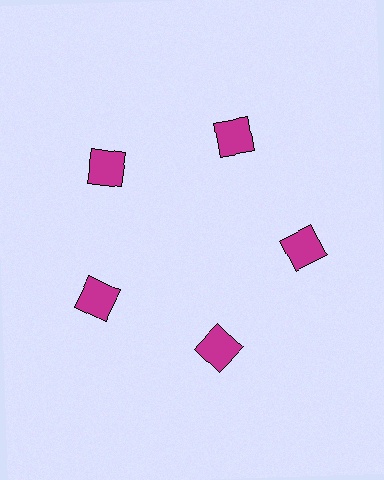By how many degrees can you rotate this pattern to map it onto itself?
The pattern maps onto itself every 72 degrees of rotation.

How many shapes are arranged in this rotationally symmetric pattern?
There are 5 shapes, arranged in 5 groups of 1.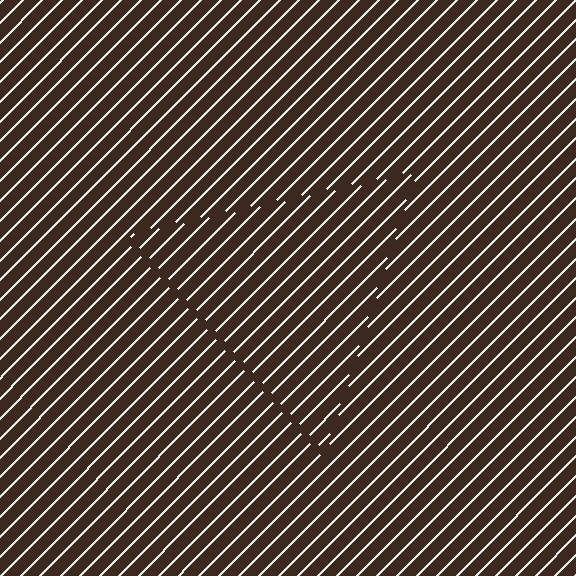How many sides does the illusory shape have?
3 sides — the line-ends trace a triangle.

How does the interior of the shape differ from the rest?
The interior of the shape contains the same grating, shifted by half a period — the contour is defined by the phase discontinuity where line-ends from the inner and outer gratings abut.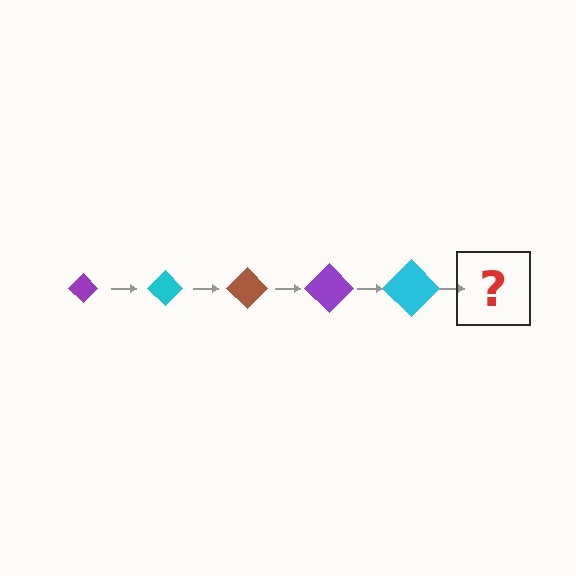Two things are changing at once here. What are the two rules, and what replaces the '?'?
The two rules are that the diamond grows larger each step and the color cycles through purple, cyan, and brown. The '?' should be a brown diamond, larger than the previous one.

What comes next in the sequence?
The next element should be a brown diamond, larger than the previous one.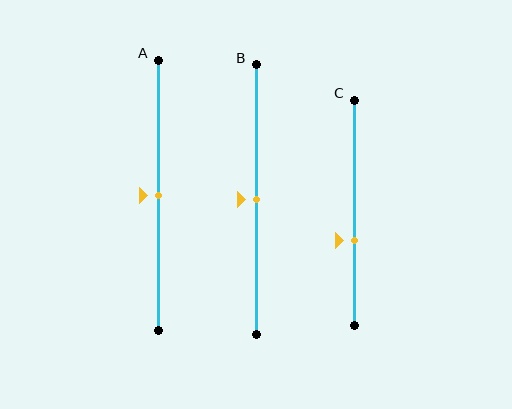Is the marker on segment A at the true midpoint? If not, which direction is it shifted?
Yes, the marker on segment A is at the true midpoint.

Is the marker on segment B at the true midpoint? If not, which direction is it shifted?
Yes, the marker on segment B is at the true midpoint.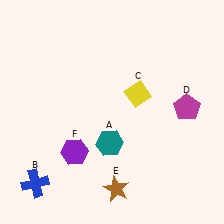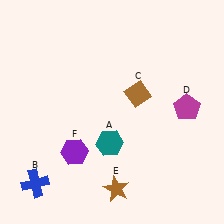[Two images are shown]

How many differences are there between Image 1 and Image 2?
There is 1 difference between the two images.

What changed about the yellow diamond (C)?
In Image 1, C is yellow. In Image 2, it changed to brown.